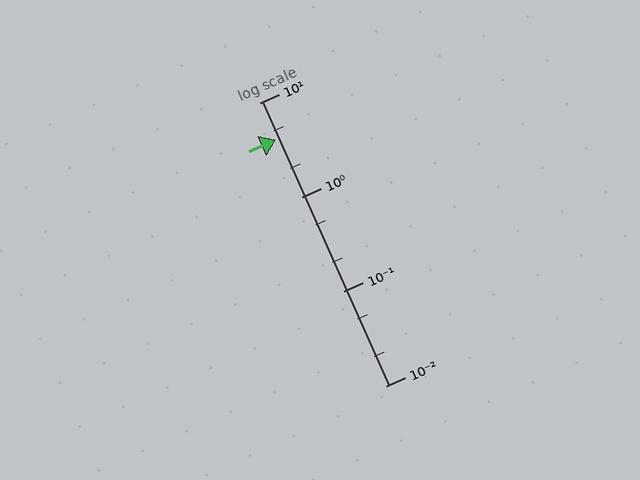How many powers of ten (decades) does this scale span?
The scale spans 3 decades, from 0.01 to 10.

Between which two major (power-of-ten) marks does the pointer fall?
The pointer is between 1 and 10.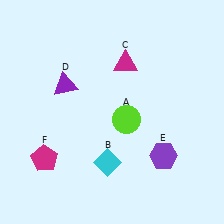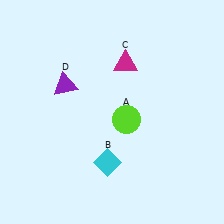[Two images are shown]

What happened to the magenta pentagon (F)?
The magenta pentagon (F) was removed in Image 2. It was in the bottom-left area of Image 1.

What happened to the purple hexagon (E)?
The purple hexagon (E) was removed in Image 2. It was in the bottom-right area of Image 1.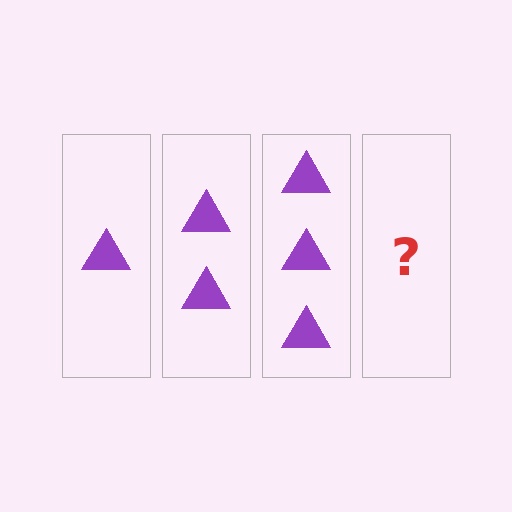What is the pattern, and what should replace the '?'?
The pattern is that each step adds one more triangle. The '?' should be 4 triangles.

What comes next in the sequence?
The next element should be 4 triangles.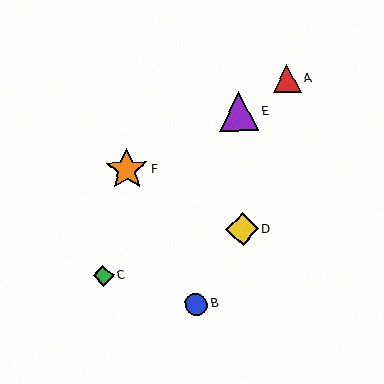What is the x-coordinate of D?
Object D is at x≈242.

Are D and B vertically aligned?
No, D is at x≈242 and B is at x≈196.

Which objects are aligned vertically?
Objects D, E are aligned vertically.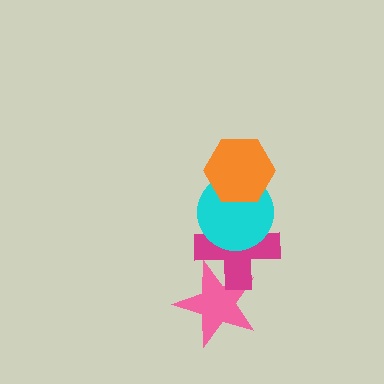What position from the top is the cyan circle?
The cyan circle is 2nd from the top.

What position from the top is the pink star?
The pink star is 4th from the top.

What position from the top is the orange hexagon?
The orange hexagon is 1st from the top.